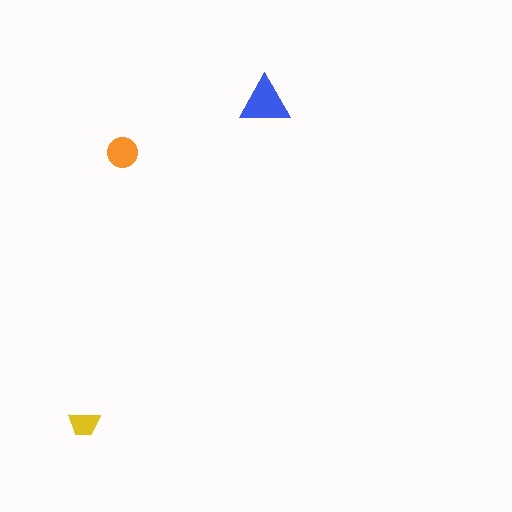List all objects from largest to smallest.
The blue triangle, the orange circle, the yellow trapezoid.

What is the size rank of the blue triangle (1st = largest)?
1st.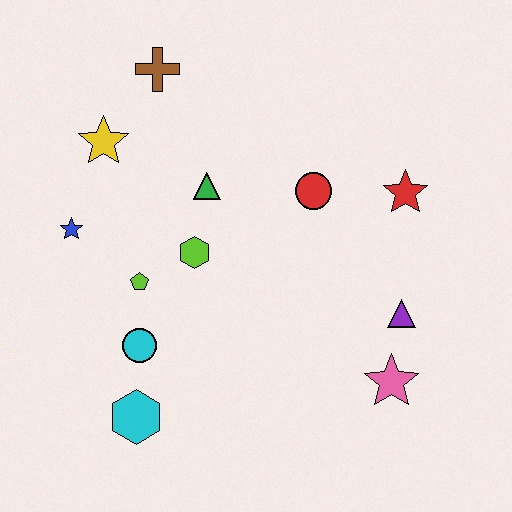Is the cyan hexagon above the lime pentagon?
No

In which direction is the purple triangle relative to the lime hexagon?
The purple triangle is to the right of the lime hexagon.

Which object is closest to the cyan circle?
The lime pentagon is closest to the cyan circle.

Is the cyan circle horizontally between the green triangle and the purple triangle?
No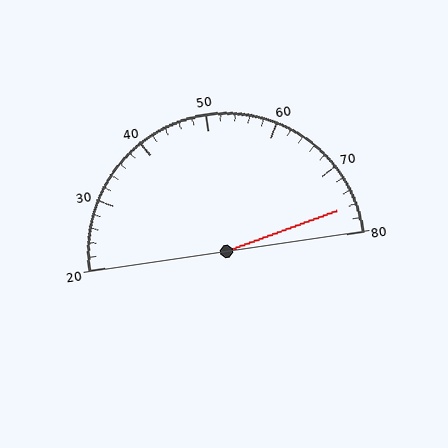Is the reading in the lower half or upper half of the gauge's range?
The reading is in the upper half of the range (20 to 80).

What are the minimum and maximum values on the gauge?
The gauge ranges from 20 to 80.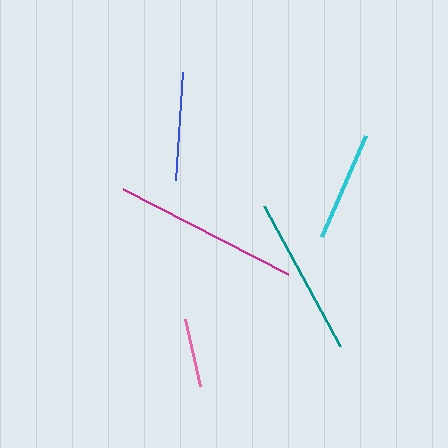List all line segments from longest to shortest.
From longest to shortest: magenta, teal, cyan, blue, pink.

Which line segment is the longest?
The magenta line is the longest at approximately 186 pixels.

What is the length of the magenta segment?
The magenta segment is approximately 186 pixels long.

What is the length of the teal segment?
The teal segment is approximately 159 pixels long.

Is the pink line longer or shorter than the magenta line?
The magenta line is longer than the pink line.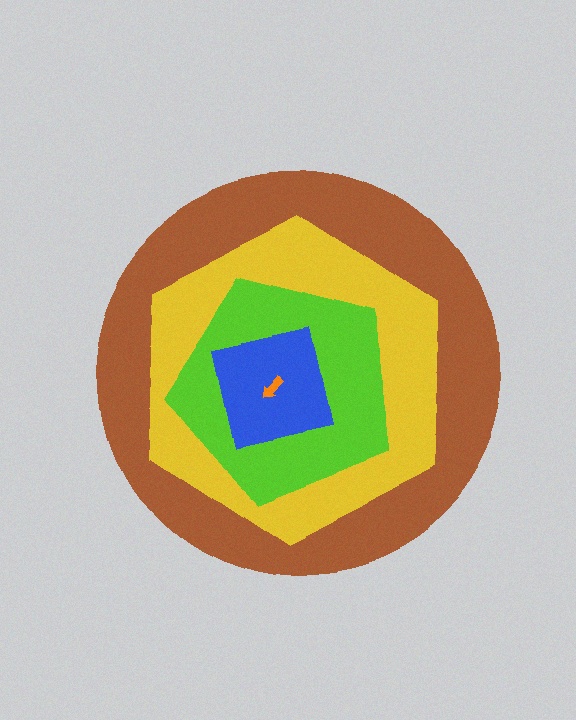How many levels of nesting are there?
5.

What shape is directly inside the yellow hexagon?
The lime pentagon.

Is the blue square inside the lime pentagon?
Yes.